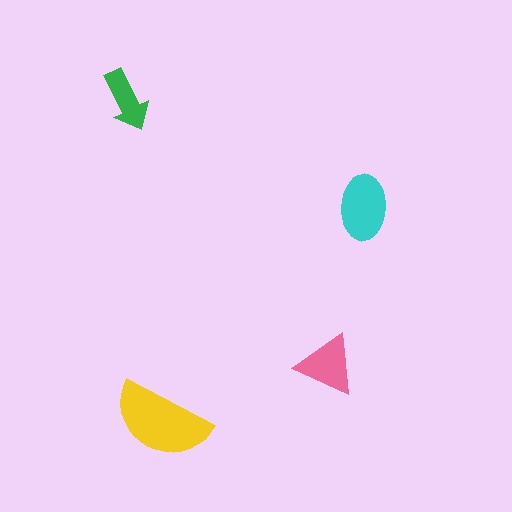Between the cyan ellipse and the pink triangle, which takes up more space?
The cyan ellipse.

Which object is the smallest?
The green arrow.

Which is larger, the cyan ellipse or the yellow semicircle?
The yellow semicircle.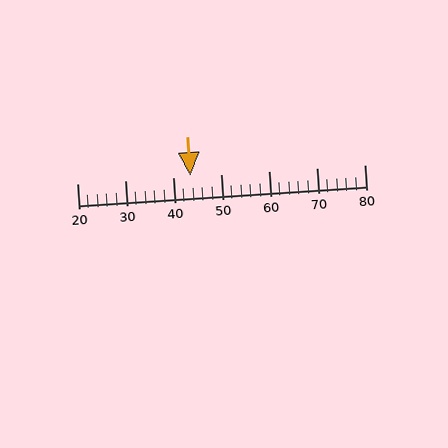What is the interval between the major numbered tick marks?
The major tick marks are spaced 10 units apart.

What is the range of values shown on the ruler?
The ruler shows values from 20 to 80.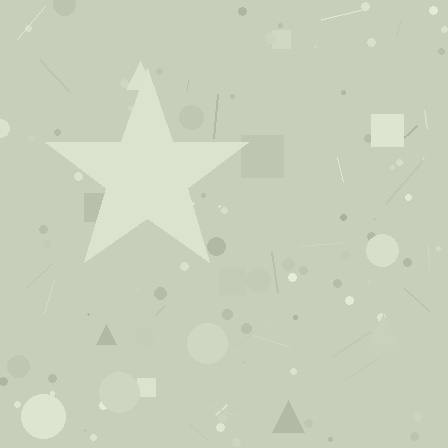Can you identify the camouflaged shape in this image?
The camouflaged shape is a star.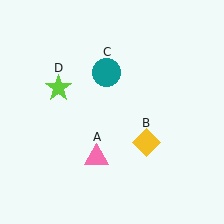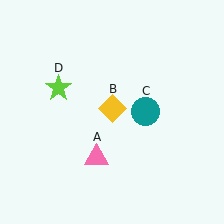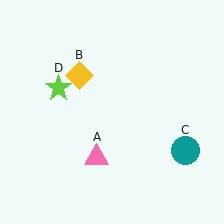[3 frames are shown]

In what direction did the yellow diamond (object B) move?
The yellow diamond (object B) moved up and to the left.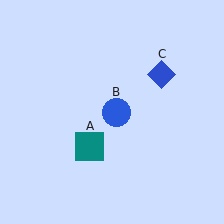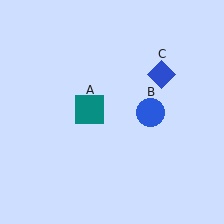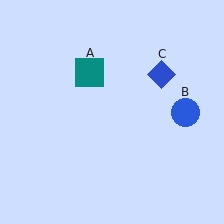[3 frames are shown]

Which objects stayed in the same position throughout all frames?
Blue diamond (object C) remained stationary.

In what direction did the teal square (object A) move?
The teal square (object A) moved up.